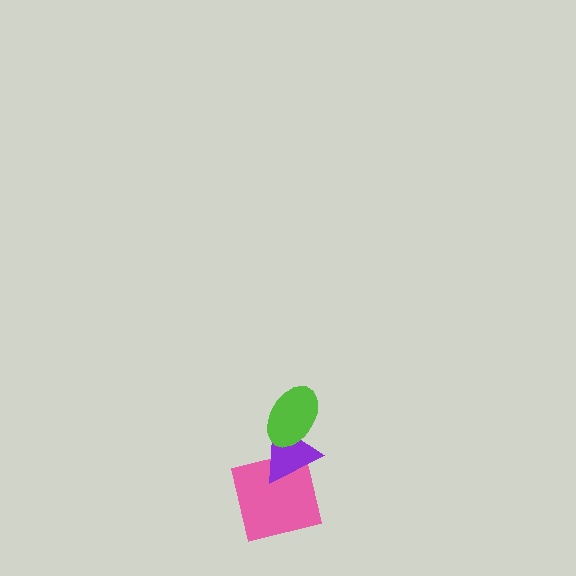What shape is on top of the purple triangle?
The lime ellipse is on top of the purple triangle.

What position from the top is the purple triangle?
The purple triangle is 2nd from the top.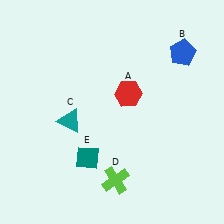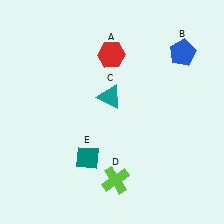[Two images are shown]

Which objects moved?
The objects that moved are: the red hexagon (A), the teal triangle (C).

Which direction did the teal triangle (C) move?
The teal triangle (C) moved right.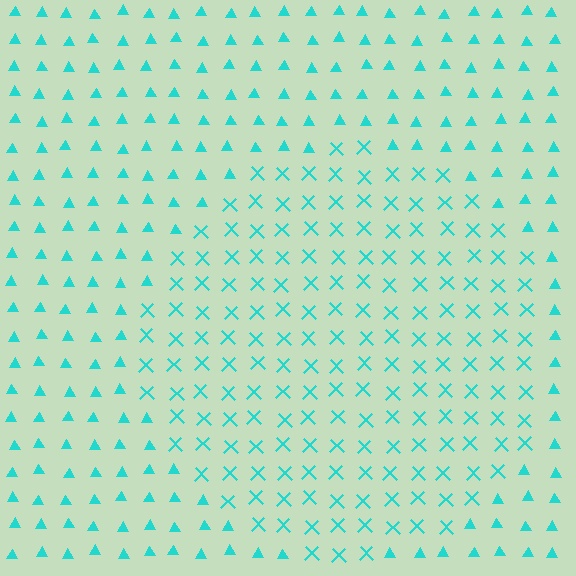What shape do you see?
I see a circle.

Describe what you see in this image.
The image is filled with small cyan elements arranged in a uniform grid. A circle-shaped region contains X marks, while the surrounding area contains triangles. The boundary is defined purely by the change in element shape.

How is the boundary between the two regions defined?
The boundary is defined by a change in element shape: X marks inside vs. triangles outside. All elements share the same color and spacing.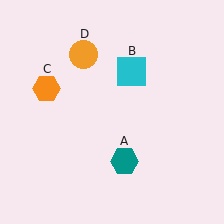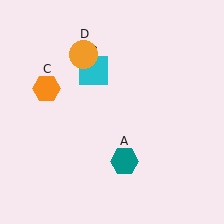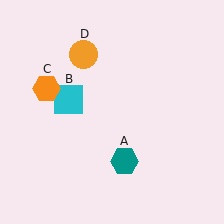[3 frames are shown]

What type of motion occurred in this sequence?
The cyan square (object B) rotated counterclockwise around the center of the scene.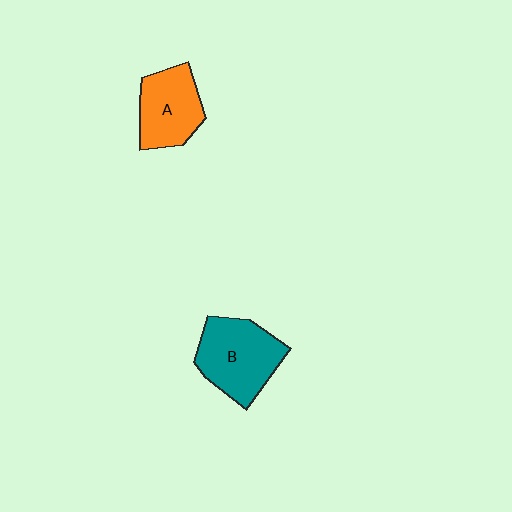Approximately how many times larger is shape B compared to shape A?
Approximately 1.3 times.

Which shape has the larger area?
Shape B (teal).